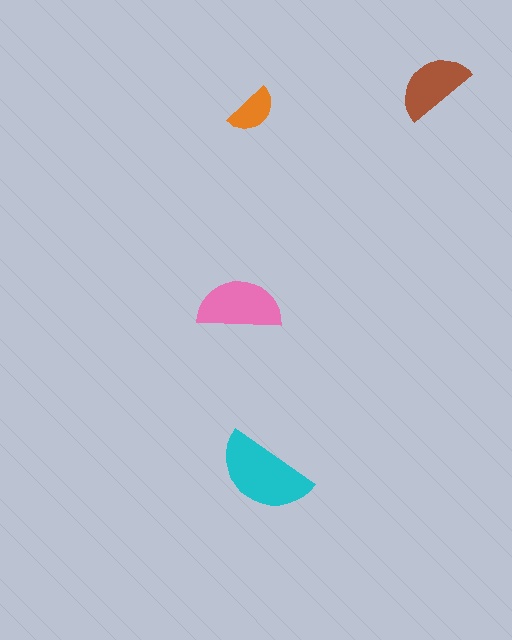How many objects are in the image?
There are 4 objects in the image.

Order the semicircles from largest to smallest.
the cyan one, the pink one, the brown one, the orange one.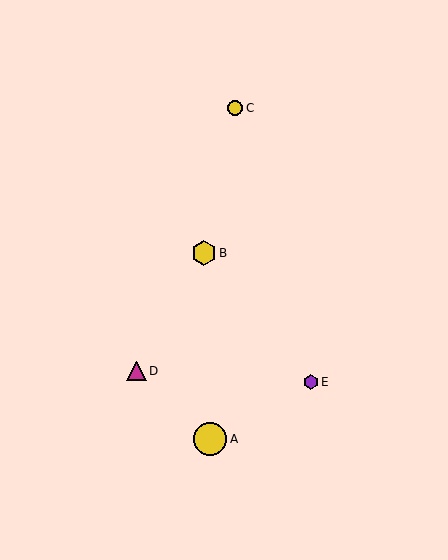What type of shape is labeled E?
Shape E is a purple hexagon.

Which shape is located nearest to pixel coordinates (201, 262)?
The yellow hexagon (labeled B) at (204, 253) is nearest to that location.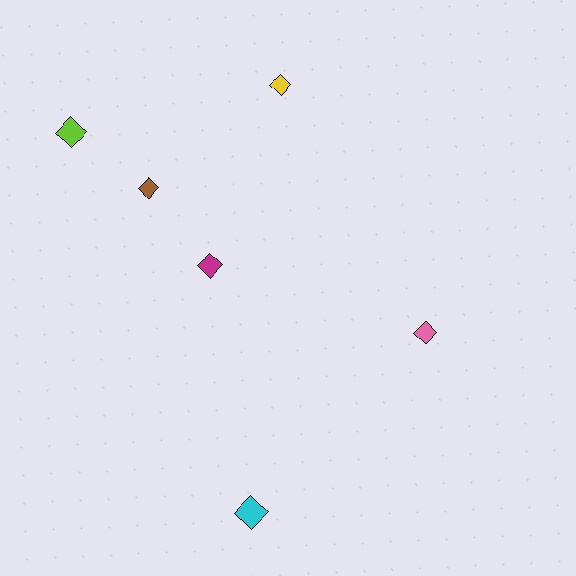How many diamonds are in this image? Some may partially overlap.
There are 6 diamonds.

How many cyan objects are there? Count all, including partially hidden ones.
There is 1 cyan object.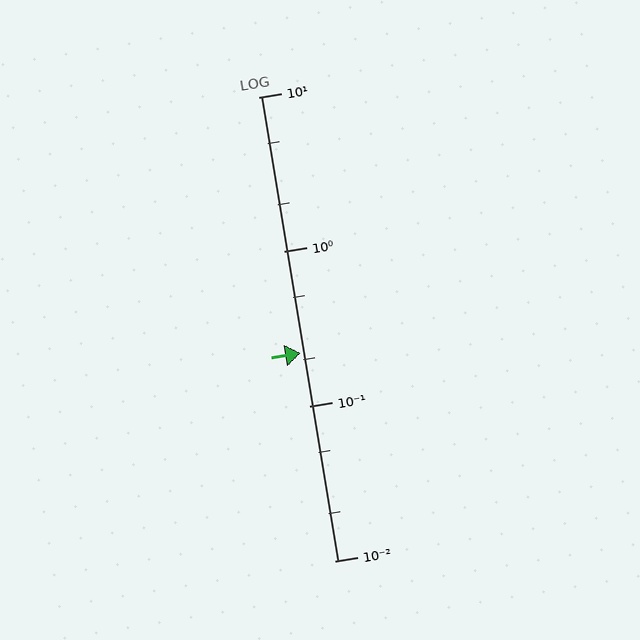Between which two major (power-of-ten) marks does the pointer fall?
The pointer is between 0.1 and 1.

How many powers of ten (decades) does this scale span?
The scale spans 3 decades, from 0.01 to 10.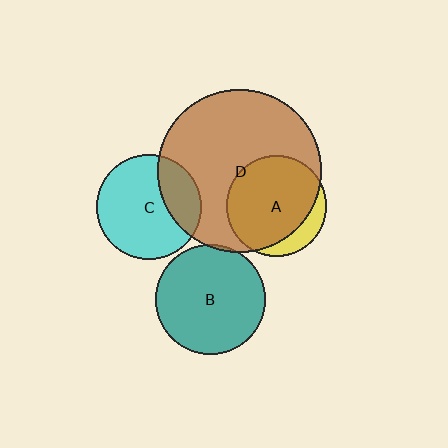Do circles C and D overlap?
Yes.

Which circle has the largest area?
Circle D (brown).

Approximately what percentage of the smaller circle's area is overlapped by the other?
Approximately 25%.